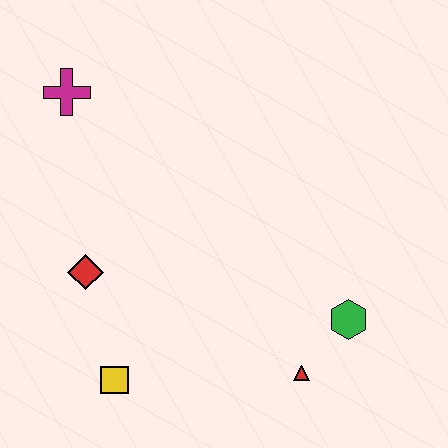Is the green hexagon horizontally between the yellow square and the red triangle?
No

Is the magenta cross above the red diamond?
Yes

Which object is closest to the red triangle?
The green hexagon is closest to the red triangle.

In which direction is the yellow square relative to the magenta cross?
The yellow square is below the magenta cross.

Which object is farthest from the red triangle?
The magenta cross is farthest from the red triangle.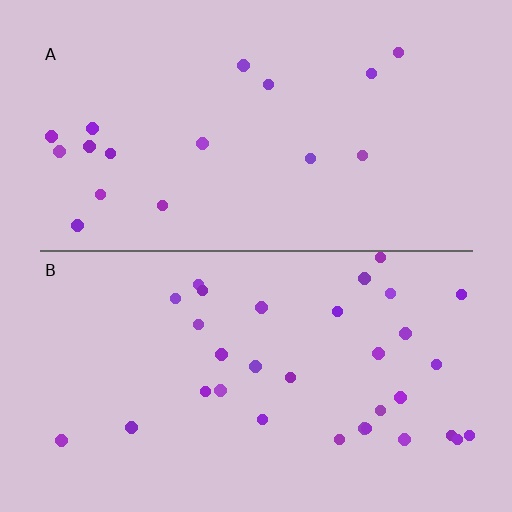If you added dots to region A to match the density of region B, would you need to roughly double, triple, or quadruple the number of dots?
Approximately double.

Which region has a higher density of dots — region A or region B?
B (the bottom).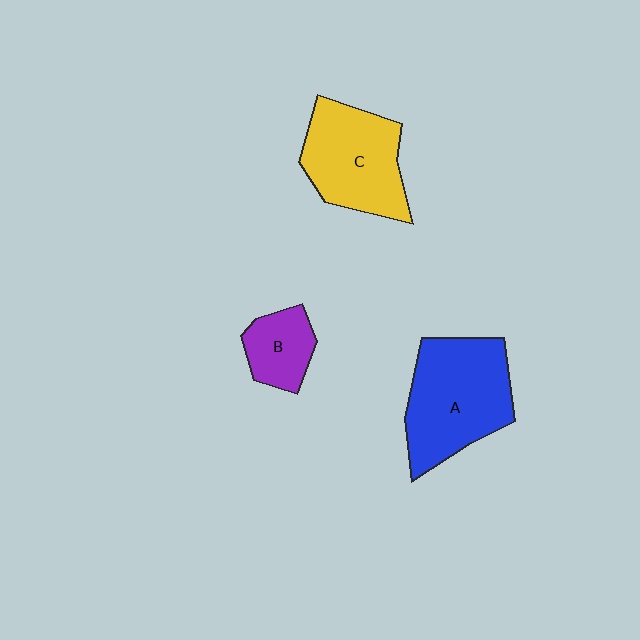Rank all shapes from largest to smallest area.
From largest to smallest: A (blue), C (yellow), B (purple).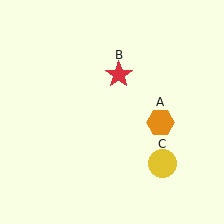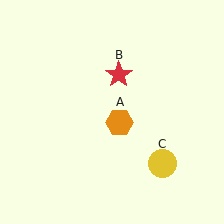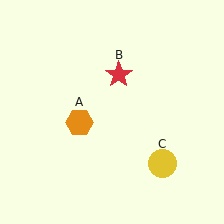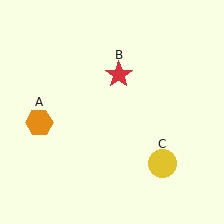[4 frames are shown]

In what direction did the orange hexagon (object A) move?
The orange hexagon (object A) moved left.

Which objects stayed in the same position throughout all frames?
Red star (object B) and yellow circle (object C) remained stationary.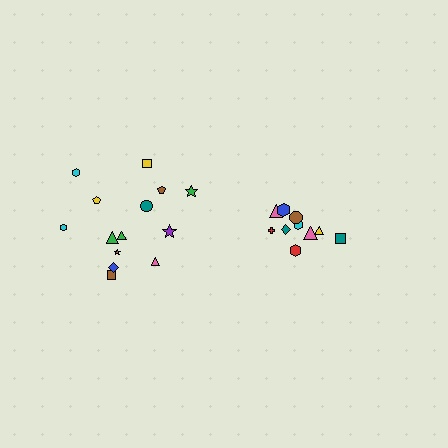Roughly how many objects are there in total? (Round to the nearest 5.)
Roughly 25 objects in total.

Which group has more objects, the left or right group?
The left group.